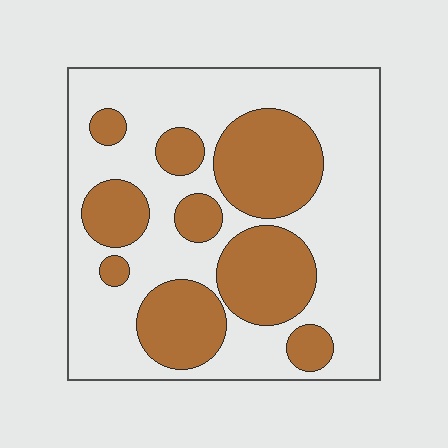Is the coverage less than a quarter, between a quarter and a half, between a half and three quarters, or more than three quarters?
Between a quarter and a half.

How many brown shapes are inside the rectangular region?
9.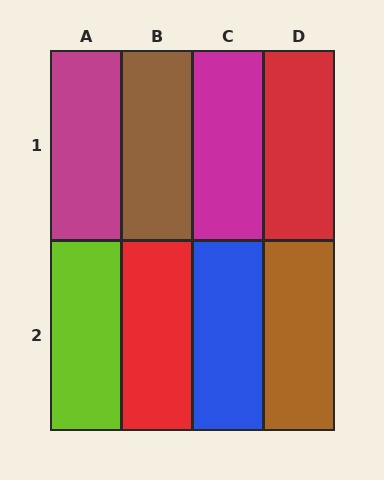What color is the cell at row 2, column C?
Blue.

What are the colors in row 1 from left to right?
Magenta, brown, magenta, red.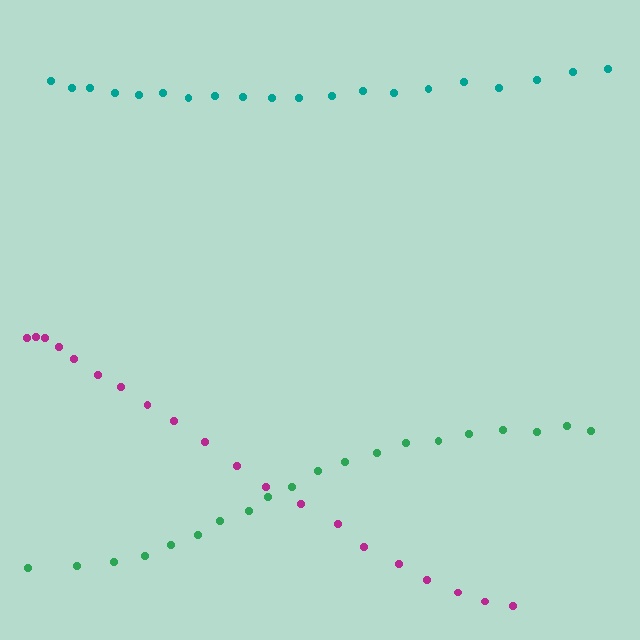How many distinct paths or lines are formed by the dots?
There are 3 distinct paths.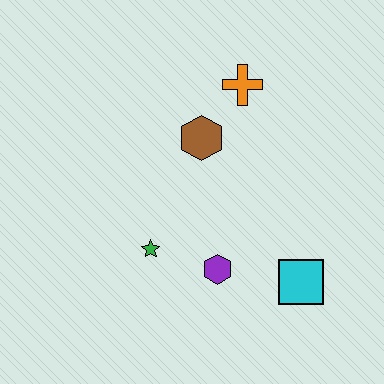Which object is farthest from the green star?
The orange cross is farthest from the green star.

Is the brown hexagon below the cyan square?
No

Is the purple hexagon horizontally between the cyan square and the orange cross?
No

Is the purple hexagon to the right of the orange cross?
No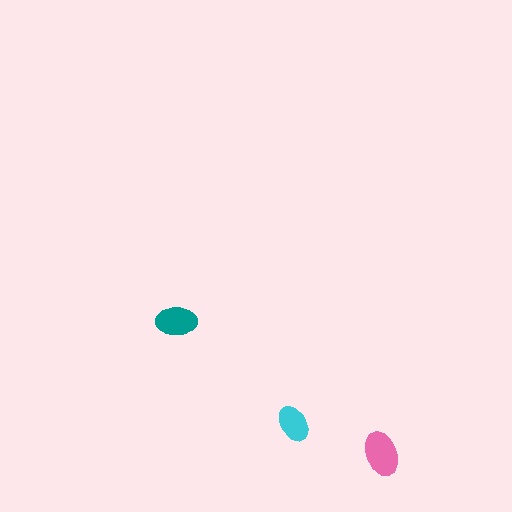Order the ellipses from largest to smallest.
the pink one, the teal one, the cyan one.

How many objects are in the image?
There are 3 objects in the image.